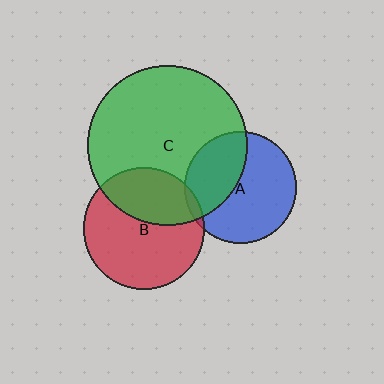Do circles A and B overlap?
Yes.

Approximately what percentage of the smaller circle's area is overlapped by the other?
Approximately 5%.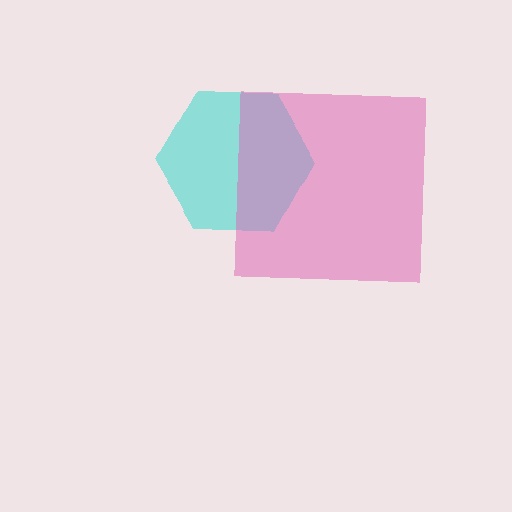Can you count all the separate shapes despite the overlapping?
Yes, there are 2 separate shapes.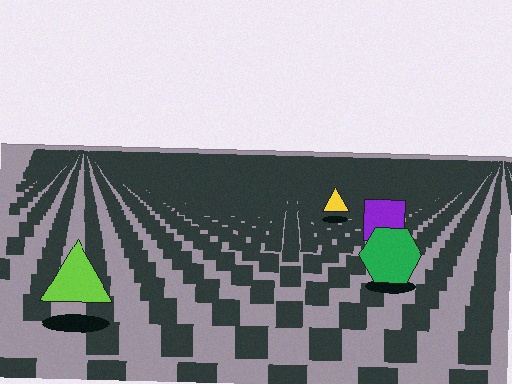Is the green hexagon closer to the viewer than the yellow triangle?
Yes. The green hexagon is closer — you can tell from the texture gradient: the ground texture is coarser near it.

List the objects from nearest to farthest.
From nearest to farthest: the lime triangle, the green hexagon, the purple square, the yellow triangle.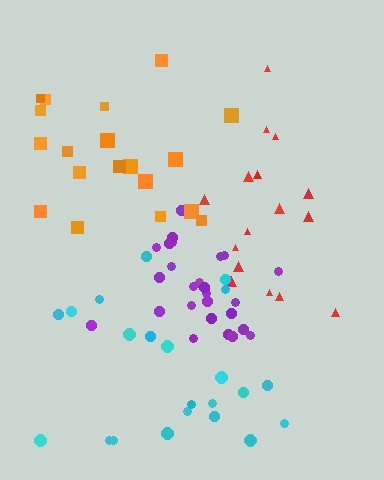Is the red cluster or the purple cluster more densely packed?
Purple.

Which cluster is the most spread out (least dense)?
Orange.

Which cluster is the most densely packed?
Purple.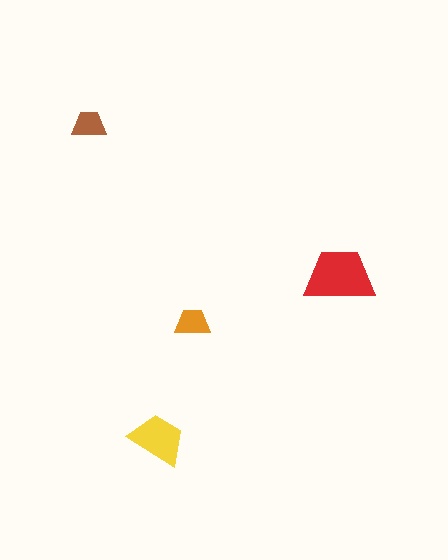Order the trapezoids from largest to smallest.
the red one, the yellow one, the orange one, the brown one.